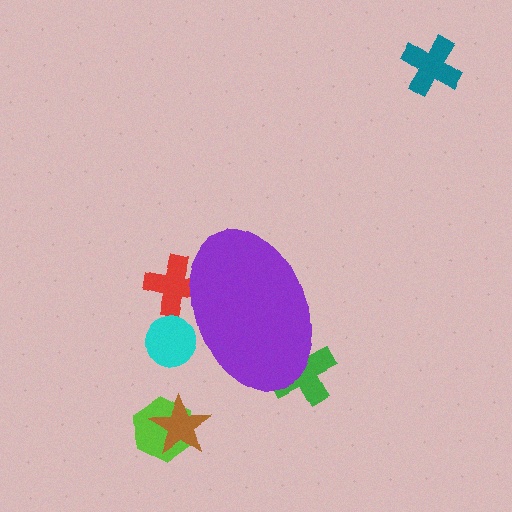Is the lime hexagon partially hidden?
No, the lime hexagon is fully visible.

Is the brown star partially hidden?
No, the brown star is fully visible.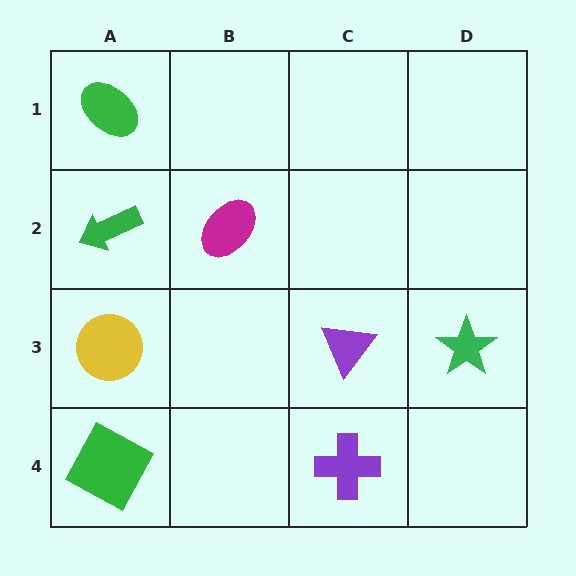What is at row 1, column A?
A green ellipse.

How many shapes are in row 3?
3 shapes.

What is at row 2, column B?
A magenta ellipse.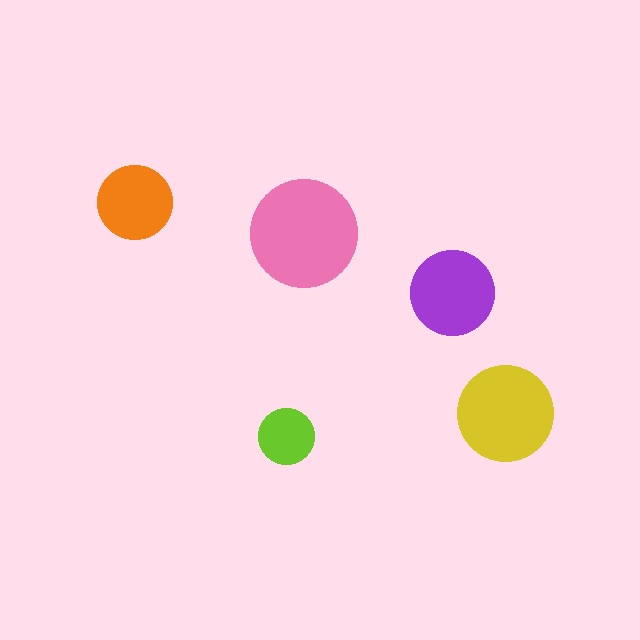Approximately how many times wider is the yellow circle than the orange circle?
About 1.5 times wider.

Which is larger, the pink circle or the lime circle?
The pink one.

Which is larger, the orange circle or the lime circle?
The orange one.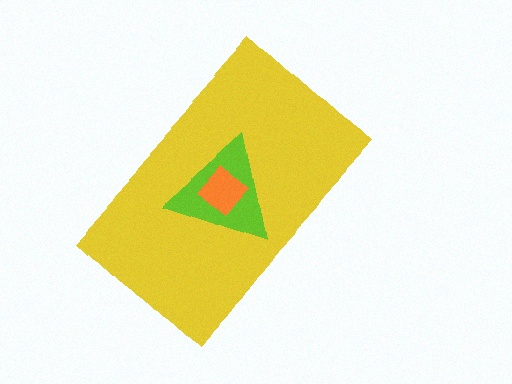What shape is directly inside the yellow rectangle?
The lime triangle.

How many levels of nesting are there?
3.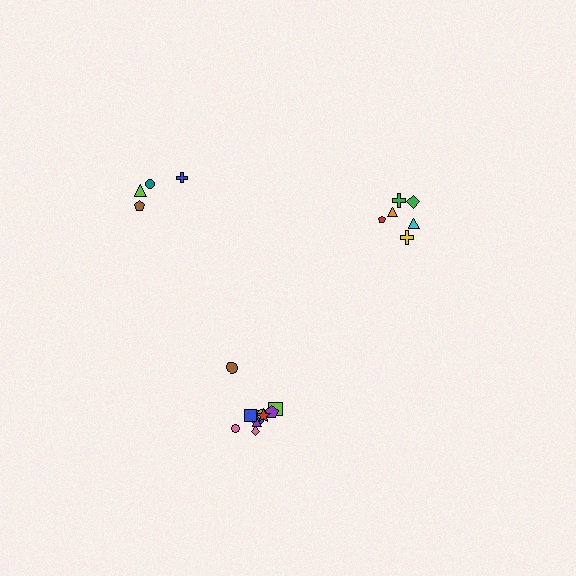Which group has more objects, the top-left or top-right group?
The top-right group.